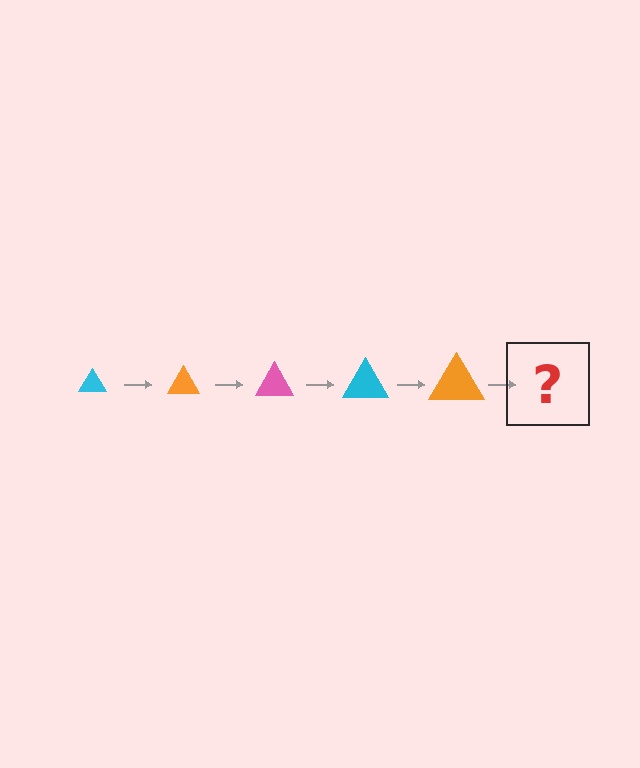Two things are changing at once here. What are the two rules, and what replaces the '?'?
The two rules are that the triangle grows larger each step and the color cycles through cyan, orange, and pink. The '?' should be a pink triangle, larger than the previous one.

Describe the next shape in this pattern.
It should be a pink triangle, larger than the previous one.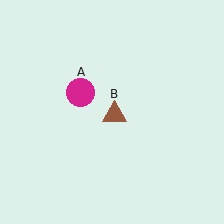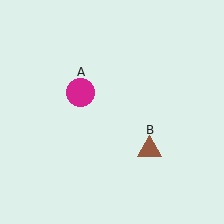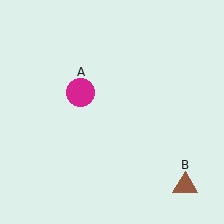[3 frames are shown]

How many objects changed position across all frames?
1 object changed position: brown triangle (object B).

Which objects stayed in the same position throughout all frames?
Magenta circle (object A) remained stationary.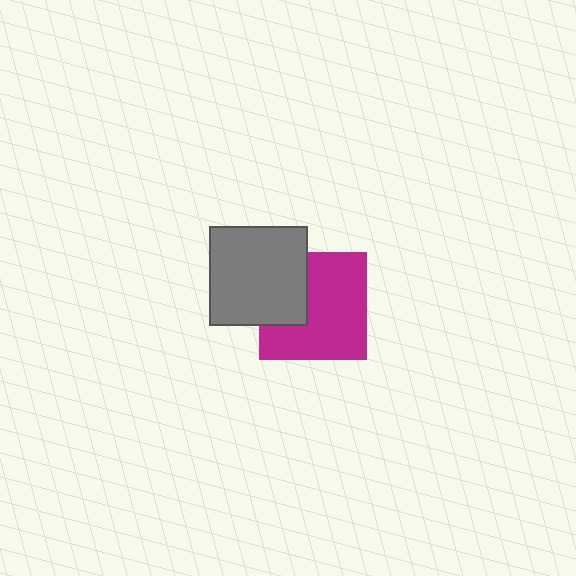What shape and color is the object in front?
The object in front is a gray square.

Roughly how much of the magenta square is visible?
Most of it is visible (roughly 70%).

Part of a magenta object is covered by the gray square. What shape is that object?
It is a square.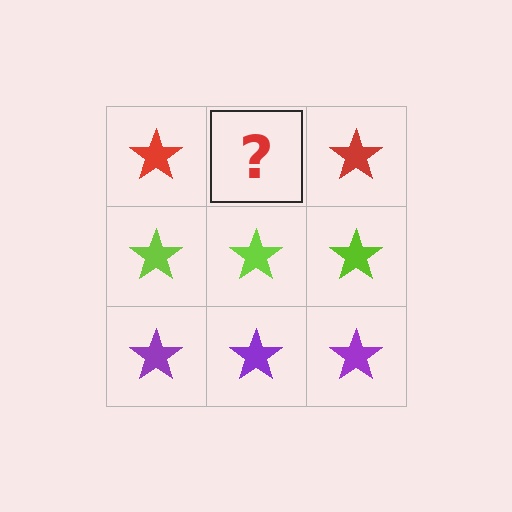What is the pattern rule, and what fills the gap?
The rule is that each row has a consistent color. The gap should be filled with a red star.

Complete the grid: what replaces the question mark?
The question mark should be replaced with a red star.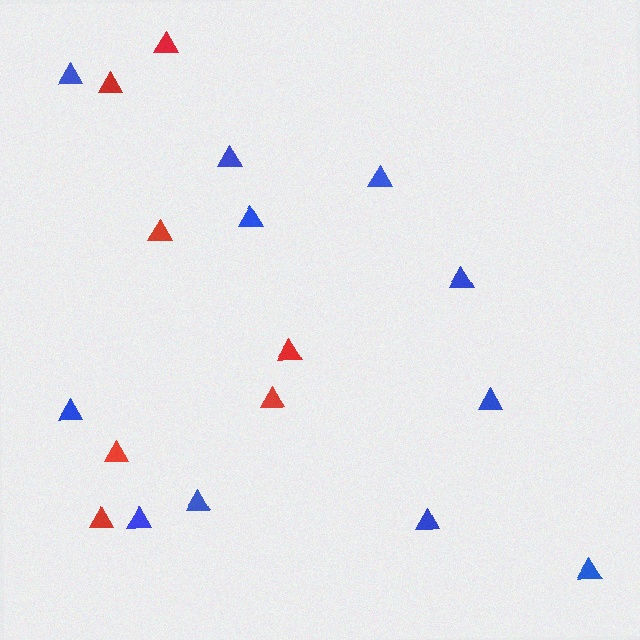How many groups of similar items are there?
There are 2 groups: one group of red triangles (7) and one group of blue triangles (11).